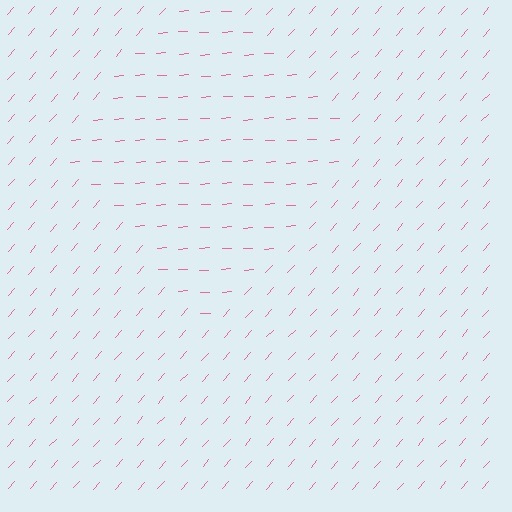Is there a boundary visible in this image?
Yes, there is a texture boundary formed by a change in line orientation.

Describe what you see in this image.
The image is filled with small pink line segments. A diamond region in the image has lines oriented differently from the surrounding lines, creating a visible texture boundary.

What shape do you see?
I see a diamond.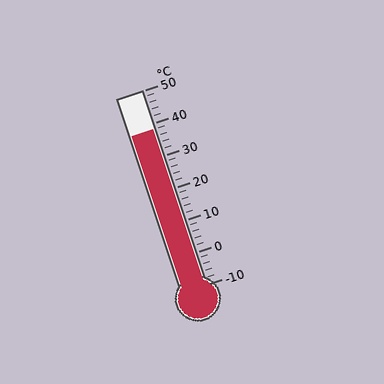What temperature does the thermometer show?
The thermometer shows approximately 38°C.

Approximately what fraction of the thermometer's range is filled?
The thermometer is filled to approximately 80% of its range.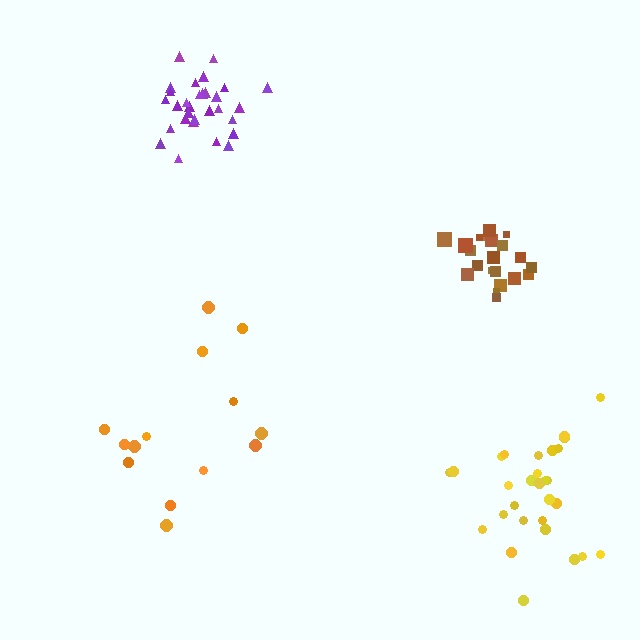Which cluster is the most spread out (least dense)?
Orange.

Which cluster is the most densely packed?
Purple.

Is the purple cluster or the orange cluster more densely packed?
Purple.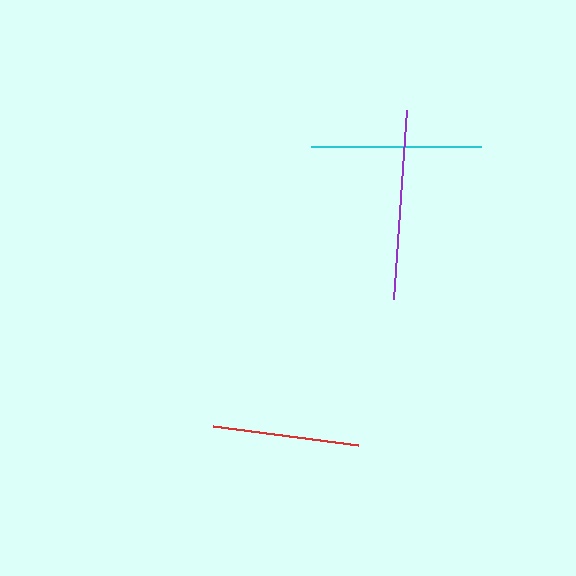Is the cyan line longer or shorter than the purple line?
The purple line is longer than the cyan line.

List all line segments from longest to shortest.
From longest to shortest: purple, cyan, red.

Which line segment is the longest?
The purple line is the longest at approximately 190 pixels.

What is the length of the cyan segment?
The cyan segment is approximately 170 pixels long.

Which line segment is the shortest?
The red line is the shortest at approximately 146 pixels.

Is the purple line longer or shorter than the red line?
The purple line is longer than the red line.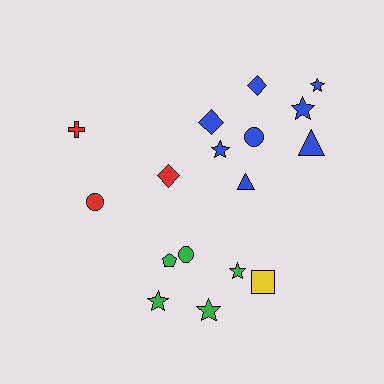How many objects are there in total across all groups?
There are 17 objects.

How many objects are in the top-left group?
There are 3 objects.